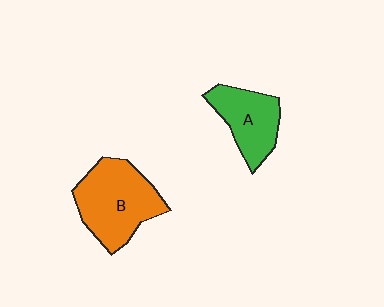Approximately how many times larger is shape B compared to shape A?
Approximately 1.5 times.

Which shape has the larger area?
Shape B (orange).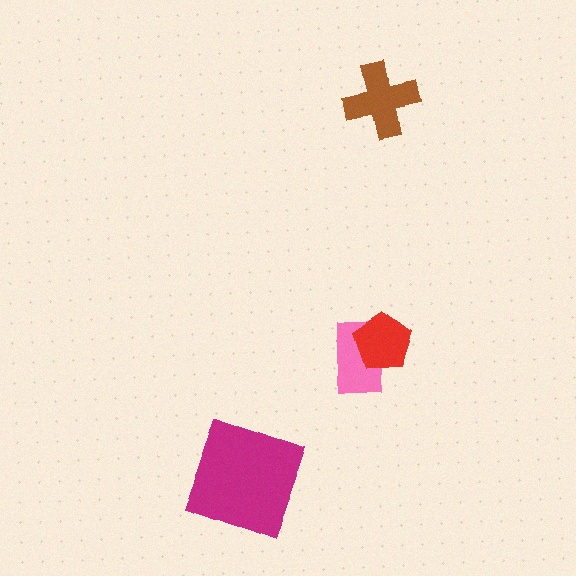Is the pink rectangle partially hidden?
Yes, it is partially covered by another shape.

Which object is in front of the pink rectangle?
The red pentagon is in front of the pink rectangle.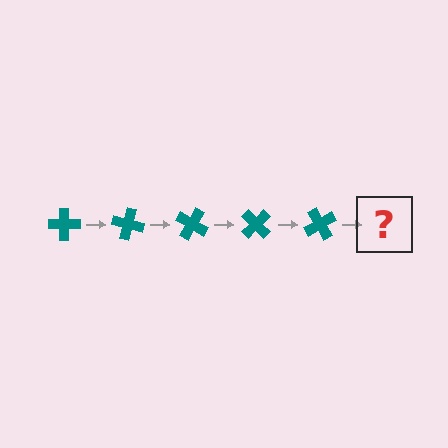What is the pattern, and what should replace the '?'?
The pattern is that the cross rotates 15 degrees each step. The '?' should be a teal cross rotated 75 degrees.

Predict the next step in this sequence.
The next step is a teal cross rotated 75 degrees.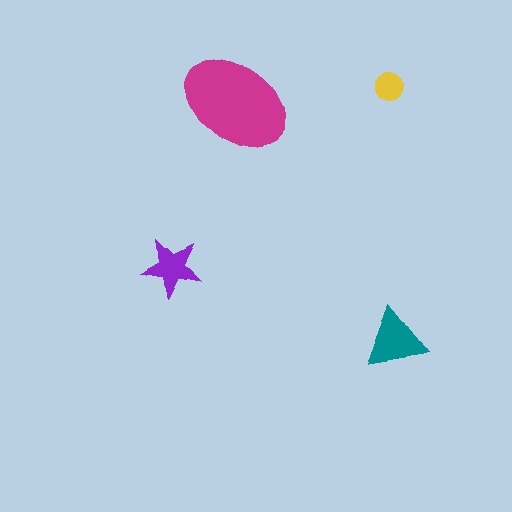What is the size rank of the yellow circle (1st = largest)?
4th.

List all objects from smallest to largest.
The yellow circle, the purple star, the teal triangle, the magenta ellipse.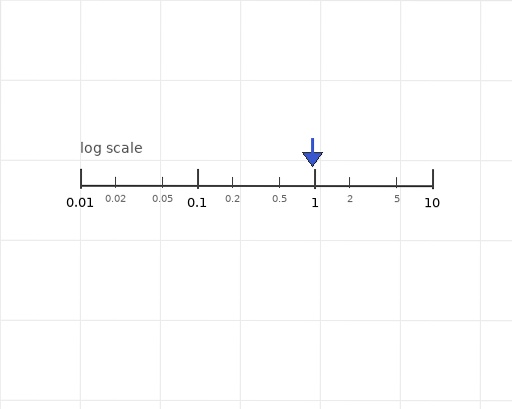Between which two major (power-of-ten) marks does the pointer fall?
The pointer is between 0.1 and 1.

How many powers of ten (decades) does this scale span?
The scale spans 3 decades, from 0.01 to 10.